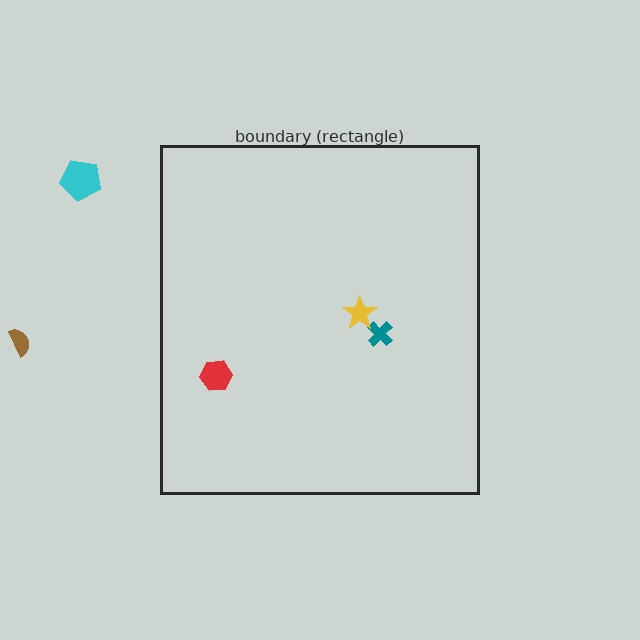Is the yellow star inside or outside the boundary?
Inside.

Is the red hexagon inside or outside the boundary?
Inside.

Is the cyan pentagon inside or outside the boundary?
Outside.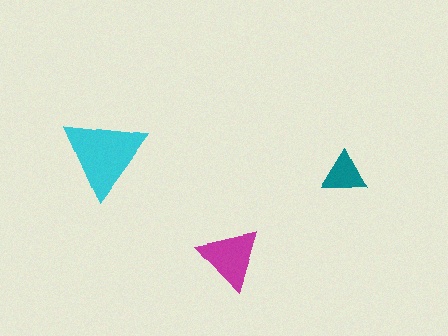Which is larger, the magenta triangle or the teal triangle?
The magenta one.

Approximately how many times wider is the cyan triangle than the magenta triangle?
About 1.5 times wider.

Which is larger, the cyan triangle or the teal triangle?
The cyan one.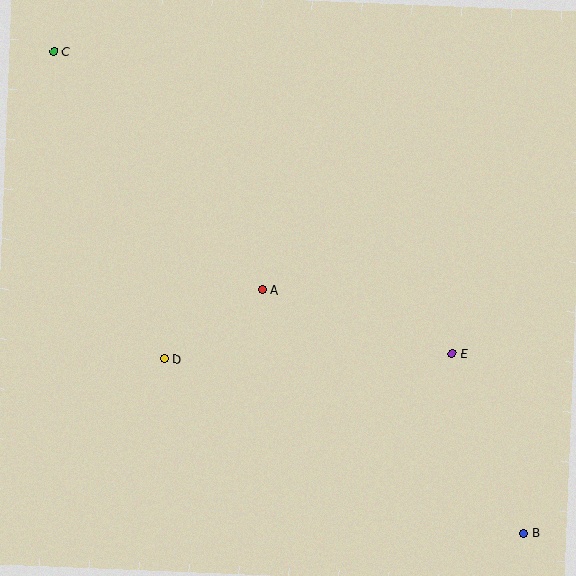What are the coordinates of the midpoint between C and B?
The midpoint between C and B is at (289, 292).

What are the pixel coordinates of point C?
Point C is at (54, 51).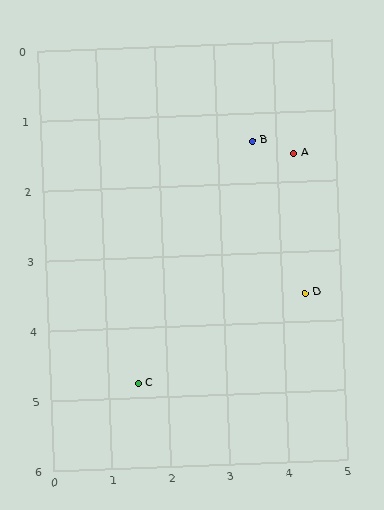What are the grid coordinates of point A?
Point A is at approximately (4.3, 1.6).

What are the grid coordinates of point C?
Point C is at approximately (1.5, 4.8).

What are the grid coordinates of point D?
Point D is at approximately (4.4, 3.6).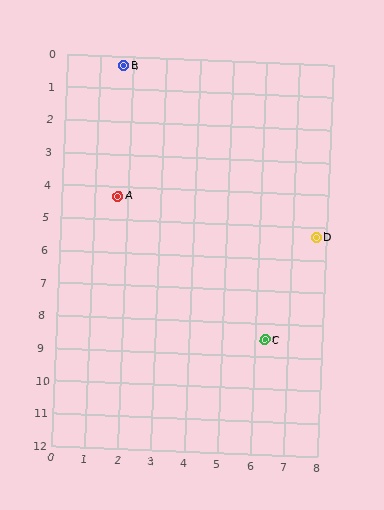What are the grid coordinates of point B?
Point B is at approximately (1.7, 0.3).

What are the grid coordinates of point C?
Point C is at approximately (6.3, 8.5).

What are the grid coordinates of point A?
Point A is at approximately (1.7, 4.3).